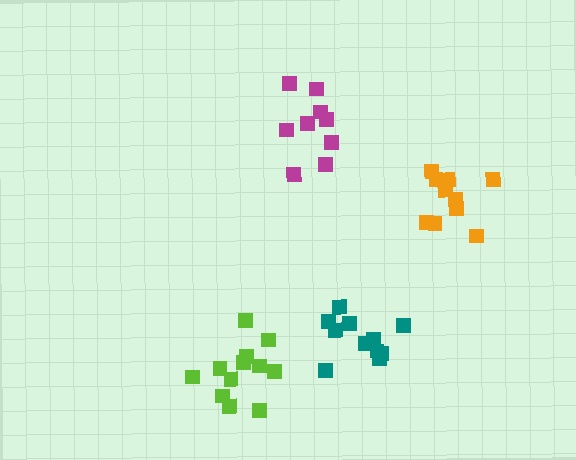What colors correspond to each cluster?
The clusters are colored: teal, orange, magenta, lime.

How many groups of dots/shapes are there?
There are 4 groups.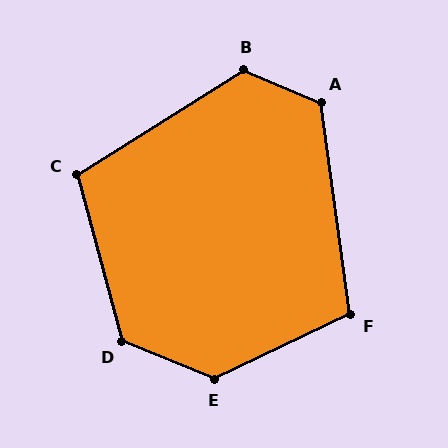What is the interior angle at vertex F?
Approximately 108 degrees (obtuse).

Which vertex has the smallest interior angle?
C, at approximately 107 degrees.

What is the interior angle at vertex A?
Approximately 121 degrees (obtuse).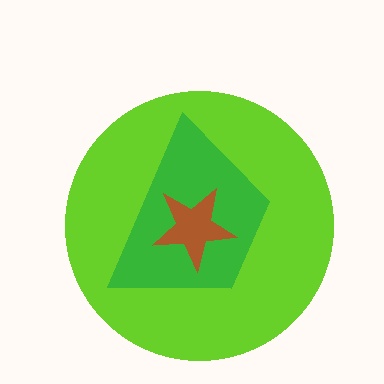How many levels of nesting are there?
3.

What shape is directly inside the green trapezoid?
The brown star.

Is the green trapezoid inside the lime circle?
Yes.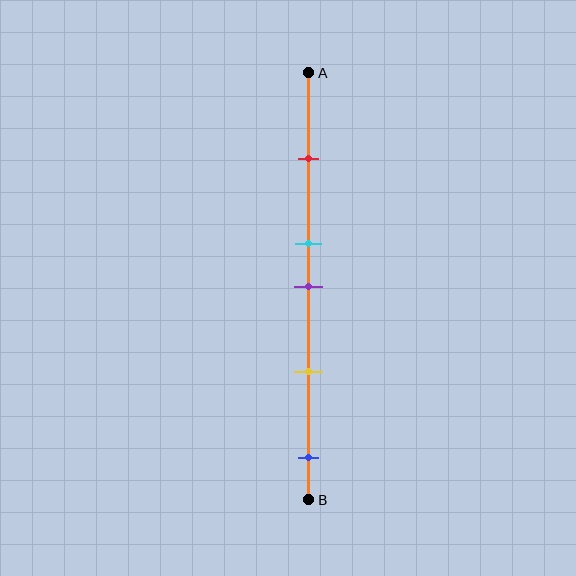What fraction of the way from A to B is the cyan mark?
The cyan mark is approximately 40% (0.4) of the way from A to B.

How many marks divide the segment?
There are 5 marks dividing the segment.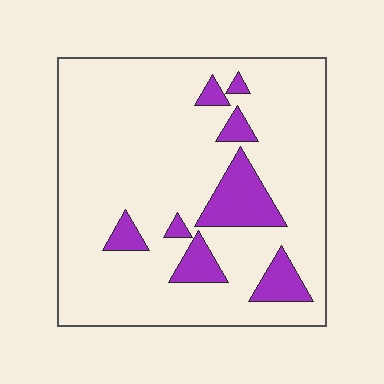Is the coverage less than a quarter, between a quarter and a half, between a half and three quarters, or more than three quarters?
Less than a quarter.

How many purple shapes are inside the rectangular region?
8.